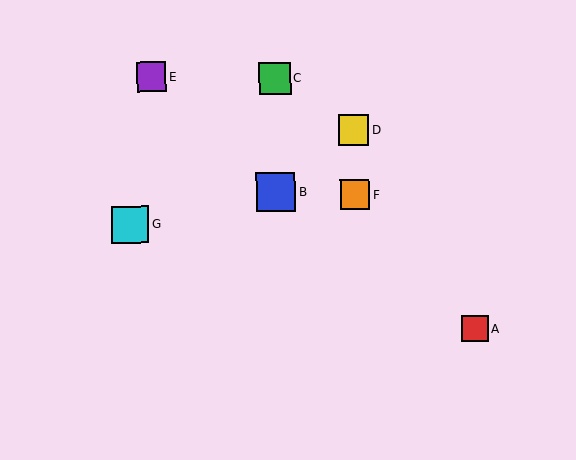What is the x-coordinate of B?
Object B is at x≈276.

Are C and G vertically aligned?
No, C is at x≈275 and G is at x≈130.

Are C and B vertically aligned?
Yes, both are at x≈275.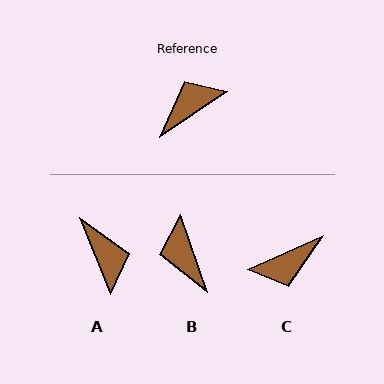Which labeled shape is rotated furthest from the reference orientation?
C, about 170 degrees away.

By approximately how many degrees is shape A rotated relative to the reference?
Approximately 102 degrees clockwise.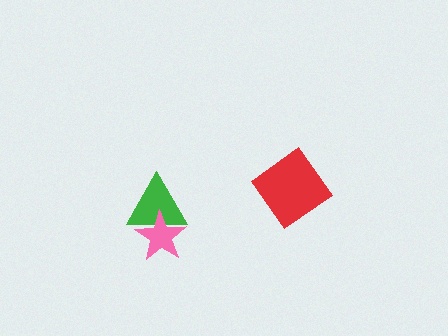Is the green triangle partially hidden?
Yes, it is partially covered by another shape.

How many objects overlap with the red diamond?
0 objects overlap with the red diamond.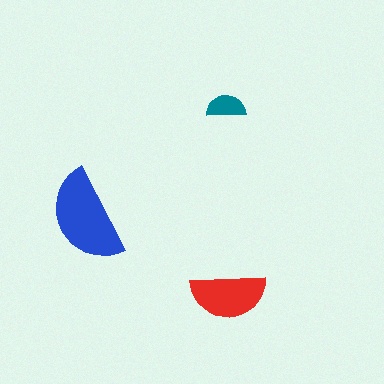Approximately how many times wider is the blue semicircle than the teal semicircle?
About 2.5 times wider.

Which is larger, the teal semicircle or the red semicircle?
The red one.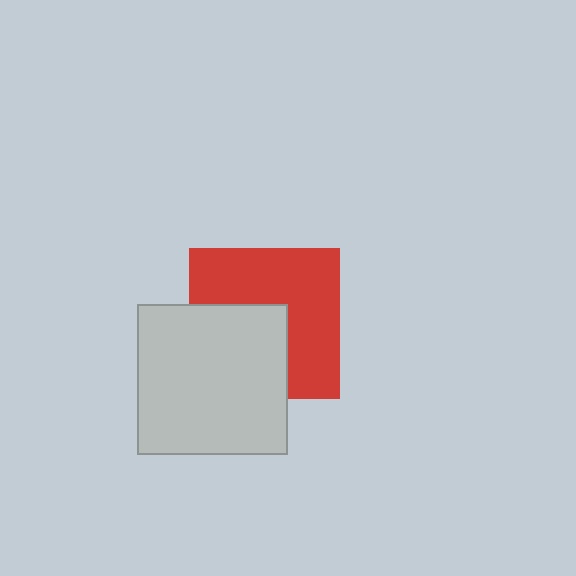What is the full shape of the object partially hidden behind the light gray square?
The partially hidden object is a red square.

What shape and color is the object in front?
The object in front is a light gray square.